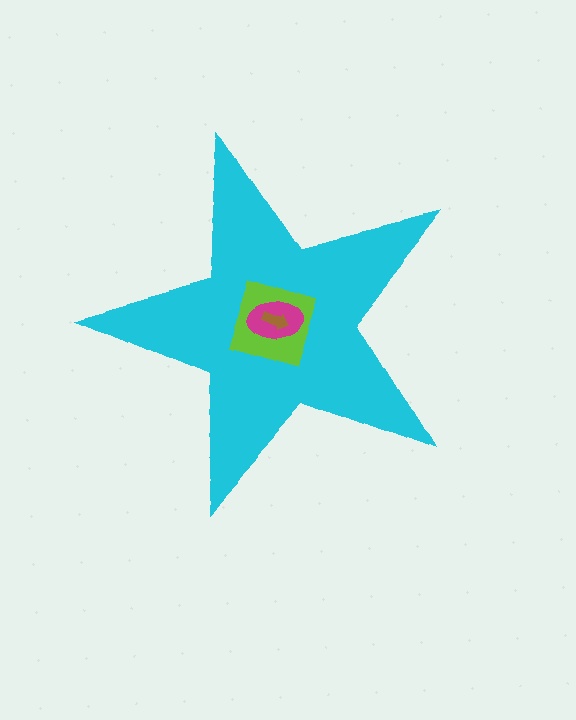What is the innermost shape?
The brown arrow.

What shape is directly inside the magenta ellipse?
The brown arrow.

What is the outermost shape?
The cyan star.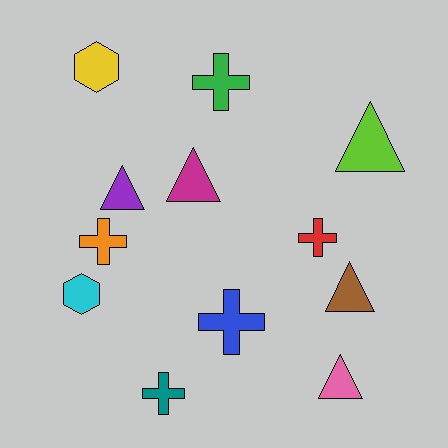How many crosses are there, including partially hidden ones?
There are 5 crosses.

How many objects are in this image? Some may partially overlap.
There are 12 objects.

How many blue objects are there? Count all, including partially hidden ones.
There is 1 blue object.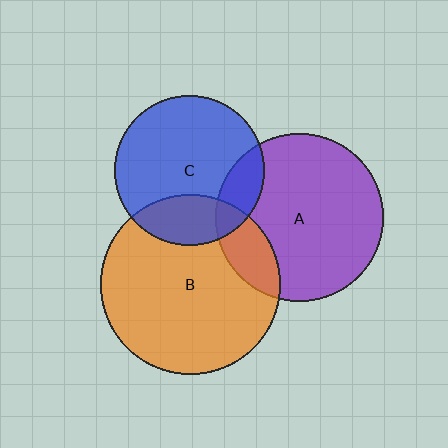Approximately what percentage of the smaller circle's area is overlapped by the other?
Approximately 25%.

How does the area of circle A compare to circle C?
Approximately 1.3 times.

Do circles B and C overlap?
Yes.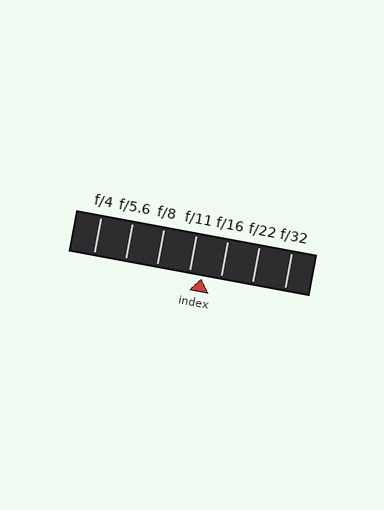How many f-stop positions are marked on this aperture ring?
There are 7 f-stop positions marked.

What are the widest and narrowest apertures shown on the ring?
The widest aperture shown is f/4 and the narrowest is f/32.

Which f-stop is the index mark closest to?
The index mark is closest to f/11.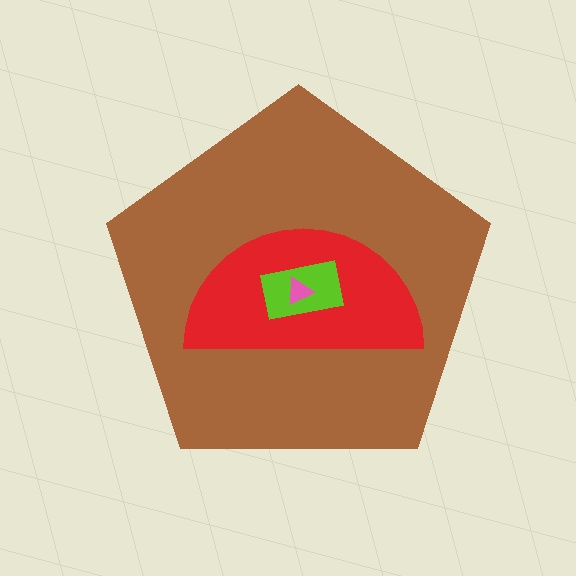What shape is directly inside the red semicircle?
The lime rectangle.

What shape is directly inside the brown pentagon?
The red semicircle.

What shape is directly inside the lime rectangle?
The pink triangle.